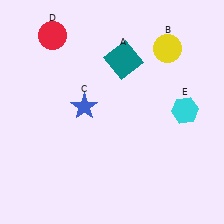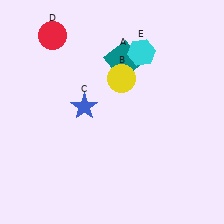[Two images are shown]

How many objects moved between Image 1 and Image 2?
2 objects moved between the two images.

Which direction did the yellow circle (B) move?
The yellow circle (B) moved left.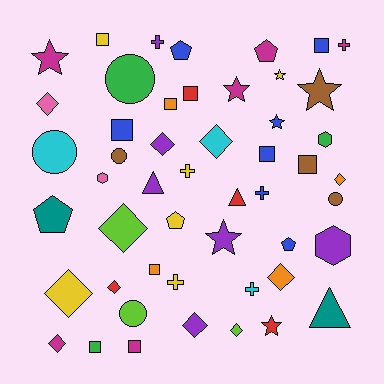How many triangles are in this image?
There are 3 triangles.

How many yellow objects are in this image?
There are 6 yellow objects.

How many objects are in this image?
There are 50 objects.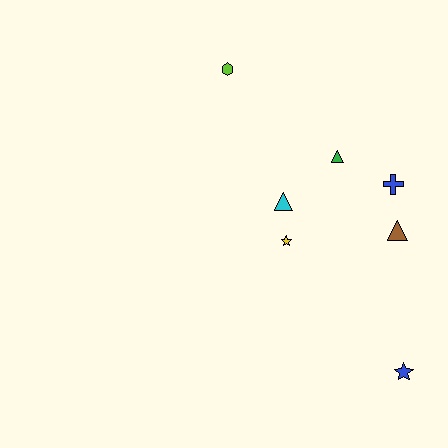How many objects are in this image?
There are 7 objects.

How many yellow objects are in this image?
There is 1 yellow object.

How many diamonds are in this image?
There are no diamonds.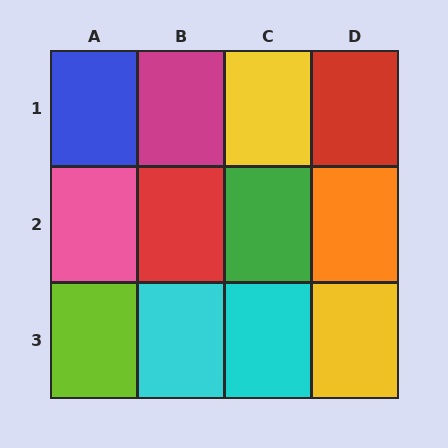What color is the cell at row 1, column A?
Blue.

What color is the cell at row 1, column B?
Magenta.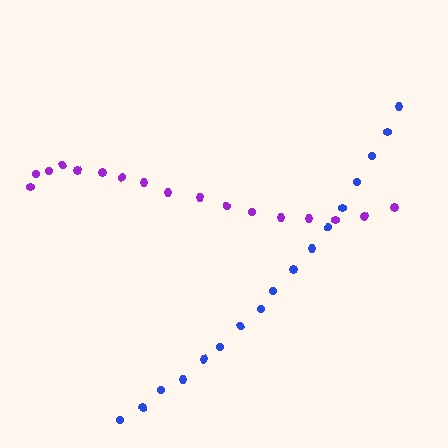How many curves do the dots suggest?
There are 2 distinct paths.